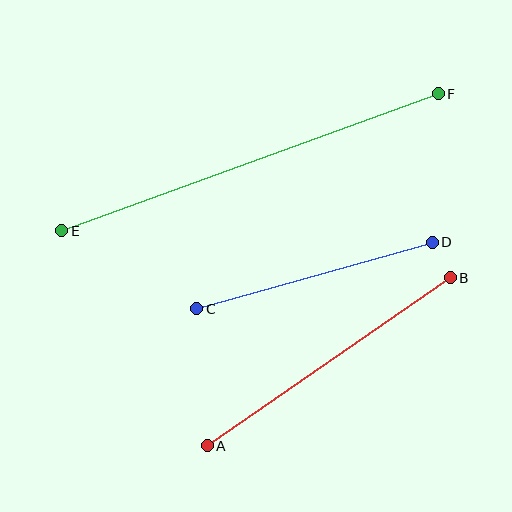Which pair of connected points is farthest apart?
Points E and F are farthest apart.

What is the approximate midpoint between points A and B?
The midpoint is at approximately (329, 362) pixels.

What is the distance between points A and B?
The distance is approximately 295 pixels.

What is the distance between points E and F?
The distance is approximately 401 pixels.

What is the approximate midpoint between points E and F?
The midpoint is at approximately (250, 162) pixels.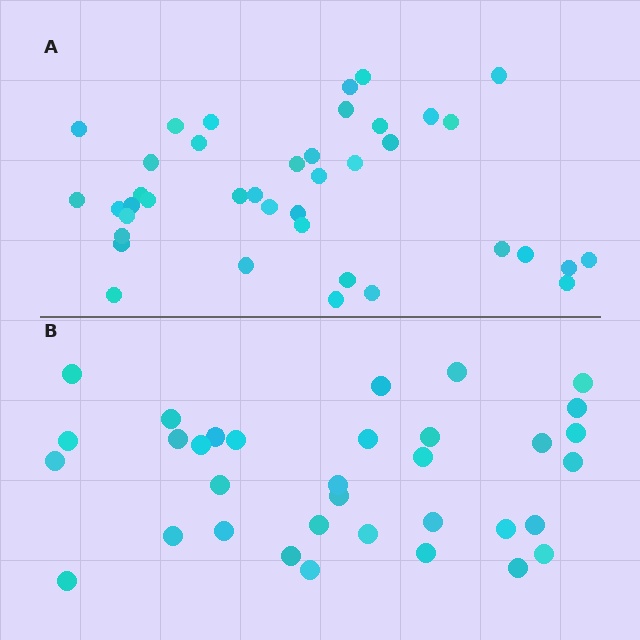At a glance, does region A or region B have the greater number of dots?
Region A (the top region) has more dots.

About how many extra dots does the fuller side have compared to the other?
Region A has about 6 more dots than region B.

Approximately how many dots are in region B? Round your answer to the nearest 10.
About 30 dots. (The exact count is 34, which rounds to 30.)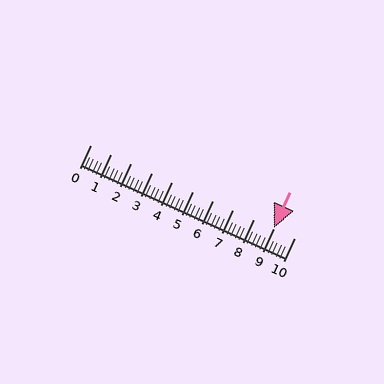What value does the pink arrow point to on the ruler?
The pink arrow points to approximately 9.0.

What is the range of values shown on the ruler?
The ruler shows values from 0 to 10.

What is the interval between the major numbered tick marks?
The major tick marks are spaced 1 units apart.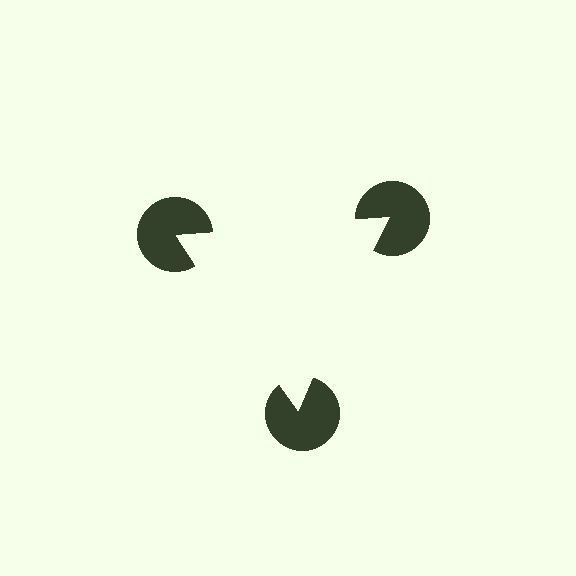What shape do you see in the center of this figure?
An illusory triangle — its edges are inferred from the aligned wedge cuts in the pac-man discs, not physically drawn.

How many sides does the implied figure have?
3 sides.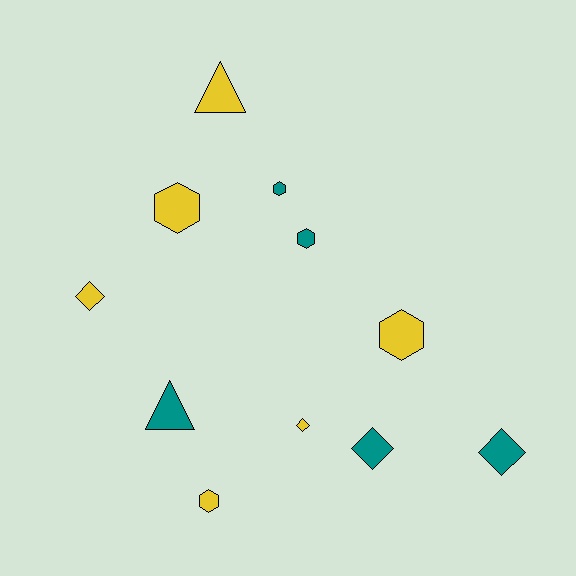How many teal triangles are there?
There is 1 teal triangle.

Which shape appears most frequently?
Hexagon, with 5 objects.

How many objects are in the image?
There are 11 objects.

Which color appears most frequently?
Yellow, with 6 objects.